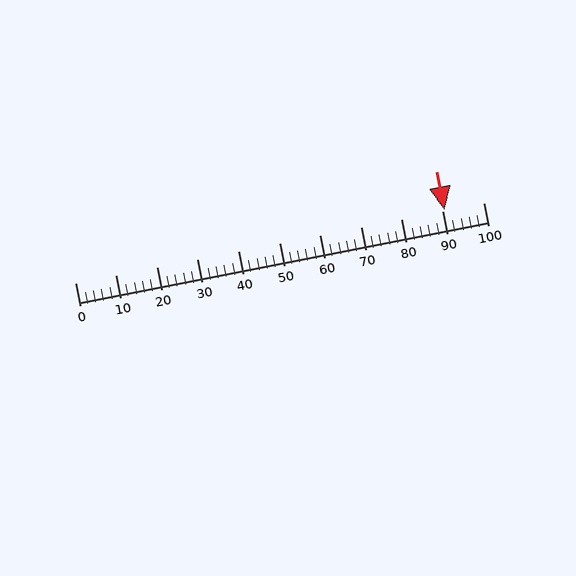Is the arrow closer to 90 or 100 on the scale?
The arrow is closer to 90.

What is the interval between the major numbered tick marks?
The major tick marks are spaced 10 units apart.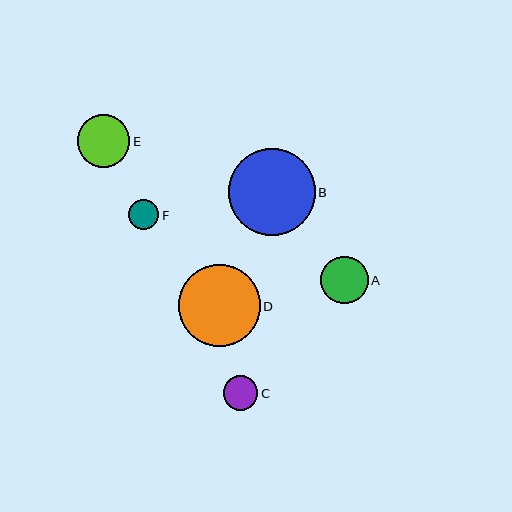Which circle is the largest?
Circle B is the largest with a size of approximately 87 pixels.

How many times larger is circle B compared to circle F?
Circle B is approximately 2.8 times the size of circle F.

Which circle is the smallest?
Circle F is the smallest with a size of approximately 31 pixels.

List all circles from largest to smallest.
From largest to smallest: B, D, E, A, C, F.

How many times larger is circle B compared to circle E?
Circle B is approximately 1.7 times the size of circle E.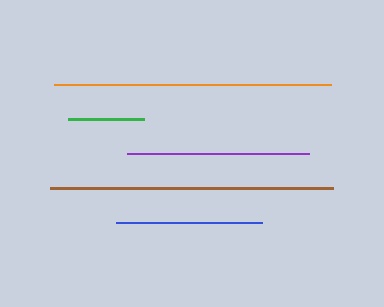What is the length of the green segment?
The green segment is approximately 76 pixels long.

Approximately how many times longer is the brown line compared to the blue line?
The brown line is approximately 2.0 times the length of the blue line.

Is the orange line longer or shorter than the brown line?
The brown line is longer than the orange line.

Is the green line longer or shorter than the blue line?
The blue line is longer than the green line.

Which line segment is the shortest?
The green line is the shortest at approximately 76 pixels.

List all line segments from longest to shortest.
From longest to shortest: brown, orange, purple, blue, green.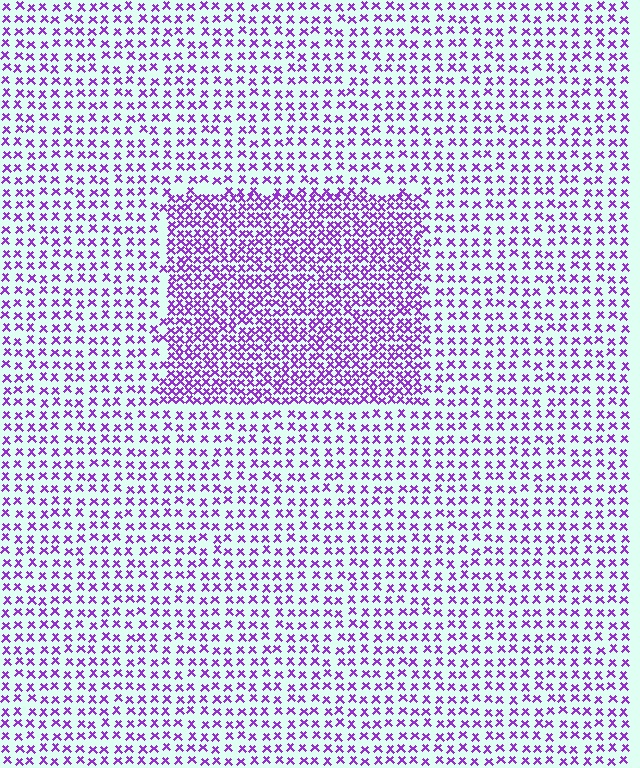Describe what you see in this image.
The image contains small purple elements arranged at two different densities. A rectangle-shaped region is visible where the elements are more densely packed than the surrounding area.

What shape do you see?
I see a rectangle.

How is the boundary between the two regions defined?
The boundary is defined by a change in element density (approximately 2.0x ratio). All elements are the same color, size, and shape.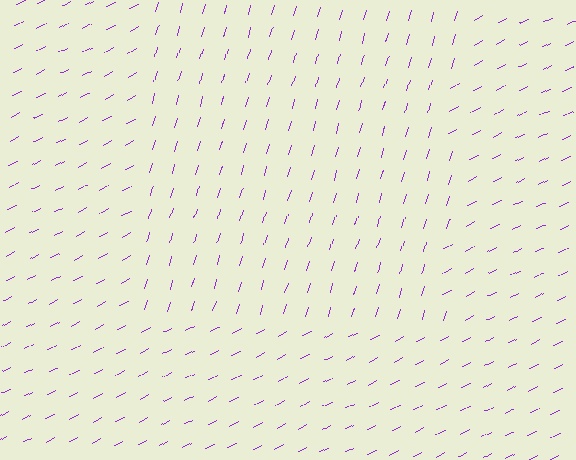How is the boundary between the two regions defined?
The boundary is defined purely by a change in line orientation (approximately 45 degrees difference). All lines are the same color and thickness.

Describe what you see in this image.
The image is filled with small purple line segments. A rectangle region in the image has lines oriented differently from the surrounding lines, creating a visible texture boundary.